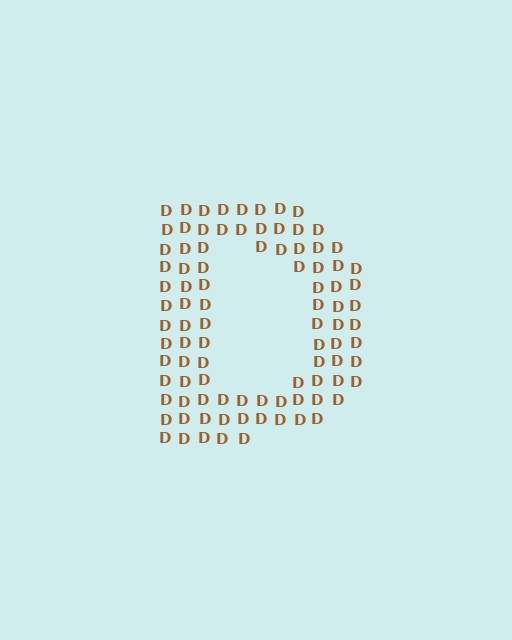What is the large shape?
The large shape is the letter D.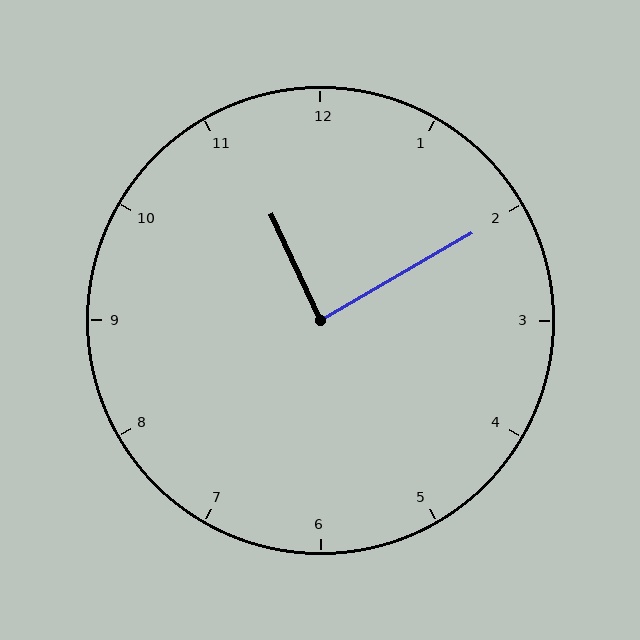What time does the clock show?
11:10.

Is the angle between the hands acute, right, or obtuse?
It is right.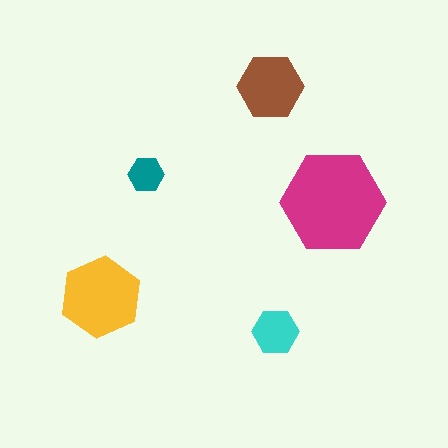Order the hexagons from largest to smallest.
the magenta one, the yellow one, the brown one, the cyan one, the teal one.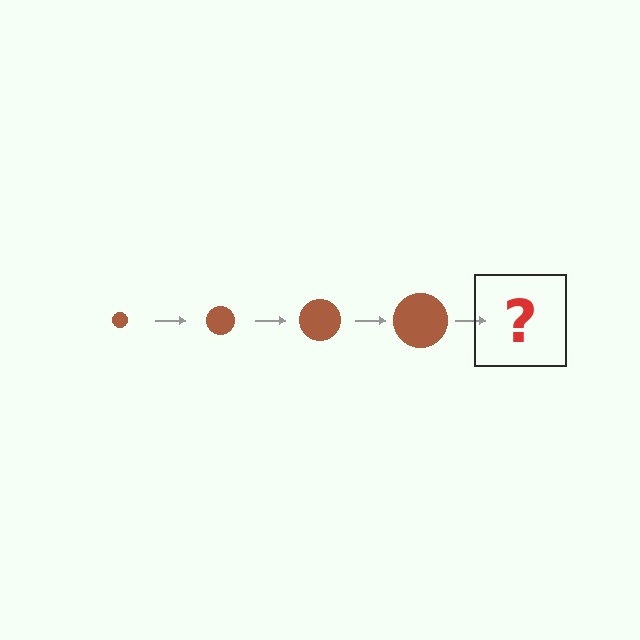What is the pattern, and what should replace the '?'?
The pattern is that the circle gets progressively larger each step. The '?' should be a brown circle, larger than the previous one.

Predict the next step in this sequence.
The next step is a brown circle, larger than the previous one.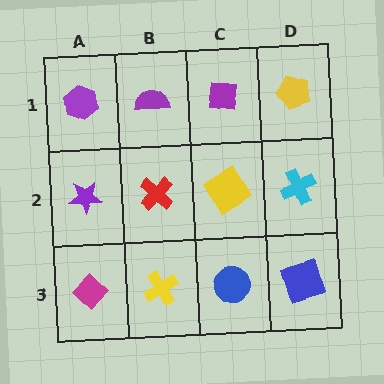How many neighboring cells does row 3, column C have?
3.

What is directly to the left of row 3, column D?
A blue circle.